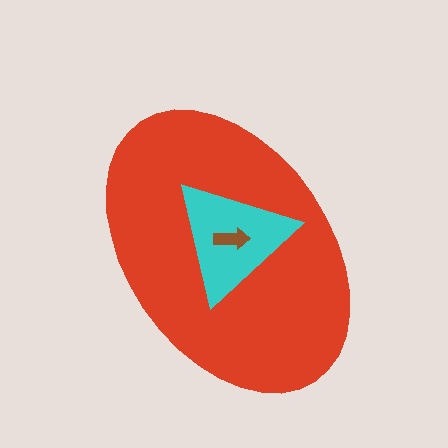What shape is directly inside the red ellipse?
The cyan triangle.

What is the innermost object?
The brown arrow.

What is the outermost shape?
The red ellipse.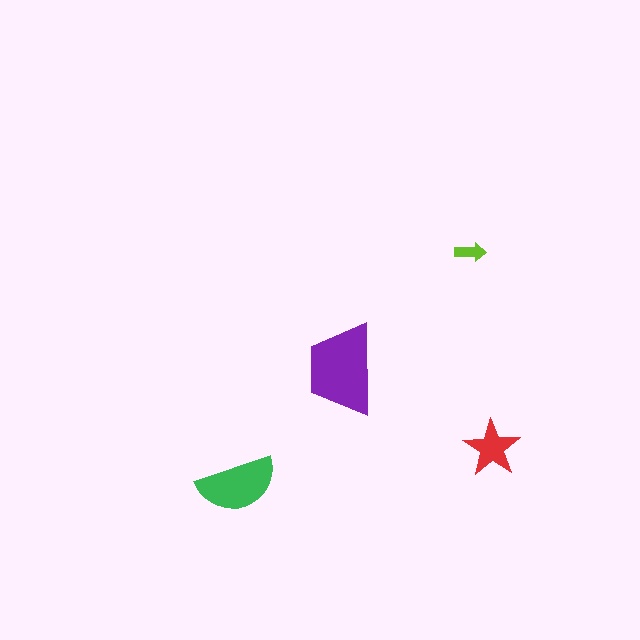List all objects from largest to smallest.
The purple trapezoid, the green semicircle, the red star, the lime arrow.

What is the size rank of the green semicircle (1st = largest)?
2nd.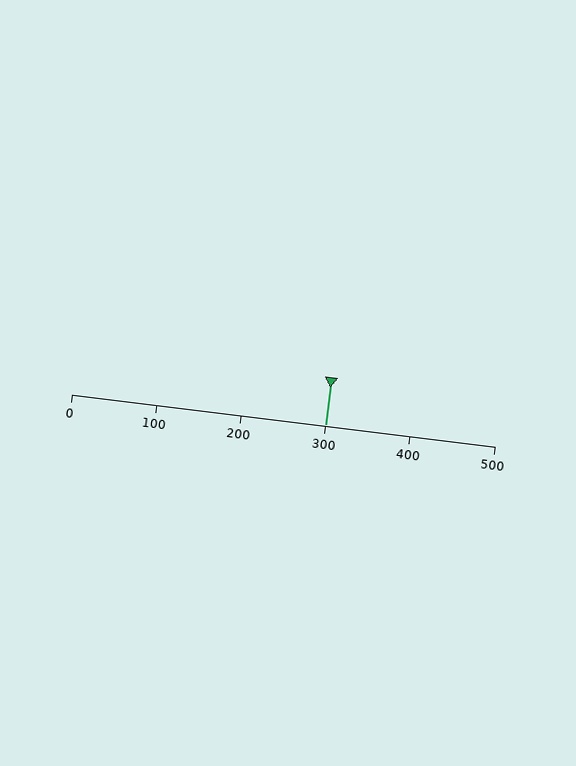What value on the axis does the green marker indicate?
The marker indicates approximately 300.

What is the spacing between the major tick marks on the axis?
The major ticks are spaced 100 apart.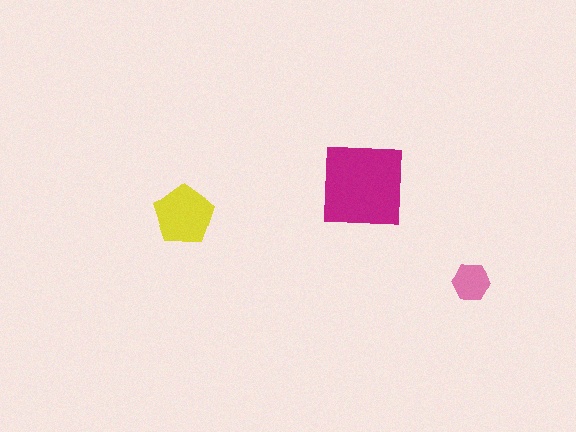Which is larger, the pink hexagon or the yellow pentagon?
The yellow pentagon.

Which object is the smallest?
The pink hexagon.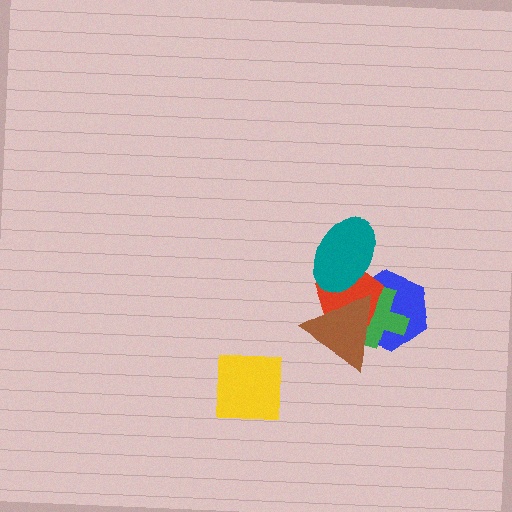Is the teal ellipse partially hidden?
No, no other shape covers it.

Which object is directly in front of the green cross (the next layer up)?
The red pentagon is directly in front of the green cross.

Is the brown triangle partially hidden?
Yes, it is partially covered by another shape.